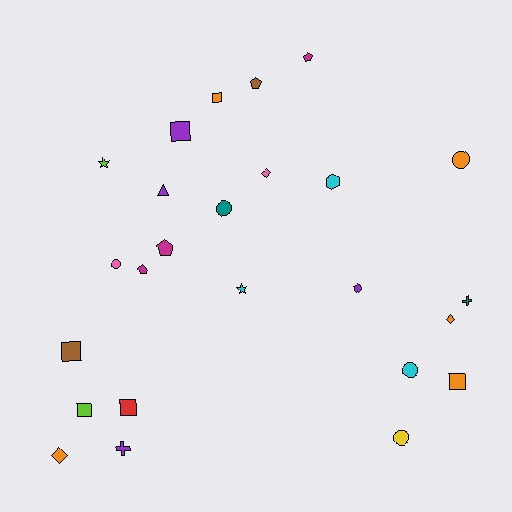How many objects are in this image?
There are 25 objects.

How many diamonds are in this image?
There are 3 diamonds.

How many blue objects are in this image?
There are no blue objects.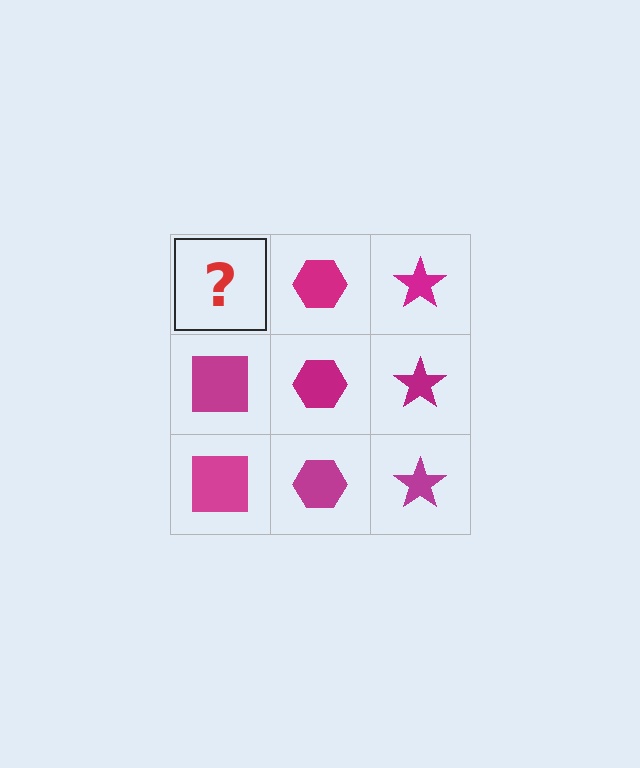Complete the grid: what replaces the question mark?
The question mark should be replaced with a magenta square.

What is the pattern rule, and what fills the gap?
The rule is that each column has a consistent shape. The gap should be filled with a magenta square.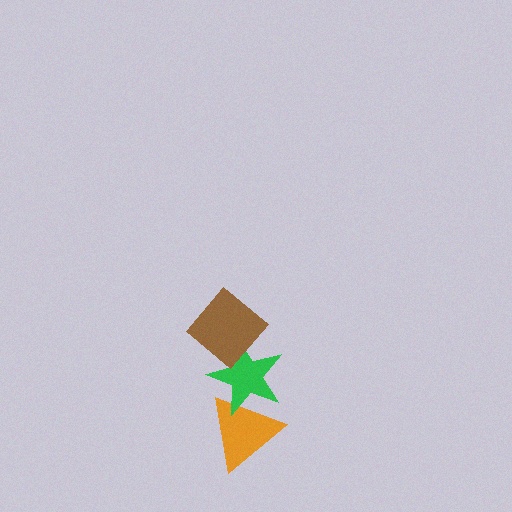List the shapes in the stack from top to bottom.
From top to bottom: the brown diamond, the green star, the orange triangle.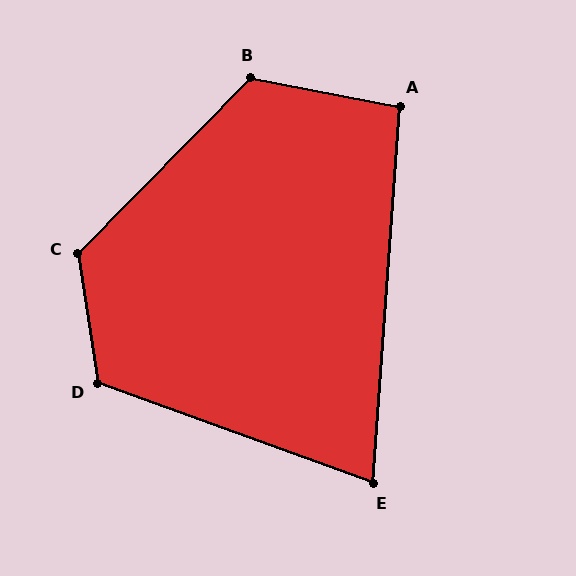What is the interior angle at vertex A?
Approximately 97 degrees (obtuse).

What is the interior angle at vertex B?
Approximately 124 degrees (obtuse).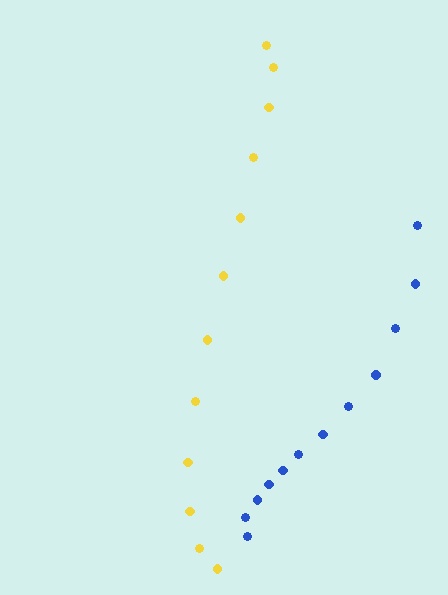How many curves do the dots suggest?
There are 2 distinct paths.